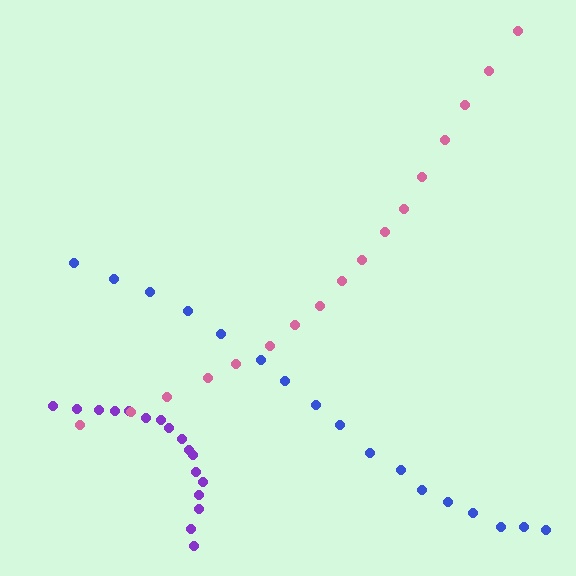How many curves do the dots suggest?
There are 3 distinct paths.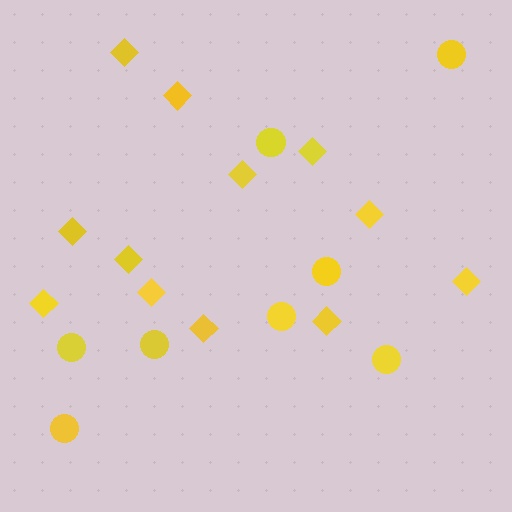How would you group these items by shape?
There are 2 groups: one group of diamonds (12) and one group of circles (8).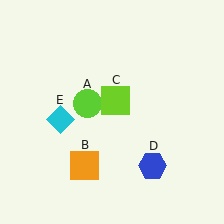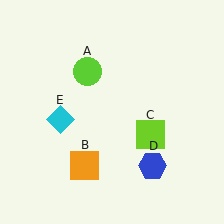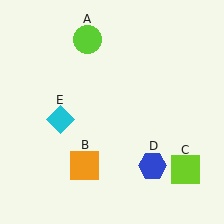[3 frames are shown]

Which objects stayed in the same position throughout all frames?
Orange square (object B) and blue hexagon (object D) and cyan diamond (object E) remained stationary.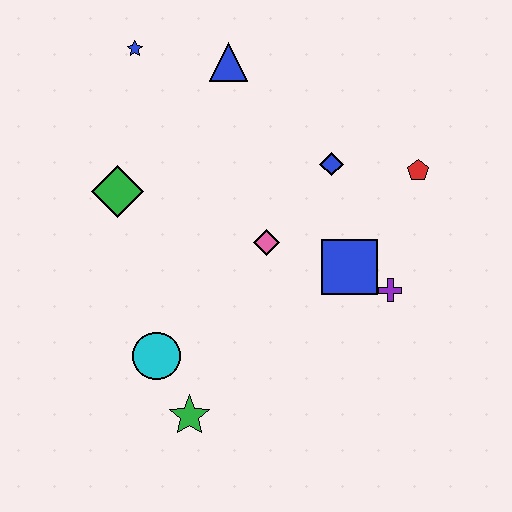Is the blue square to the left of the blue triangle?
No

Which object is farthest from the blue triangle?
The green star is farthest from the blue triangle.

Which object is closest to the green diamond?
The blue star is closest to the green diamond.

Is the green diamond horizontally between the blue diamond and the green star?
No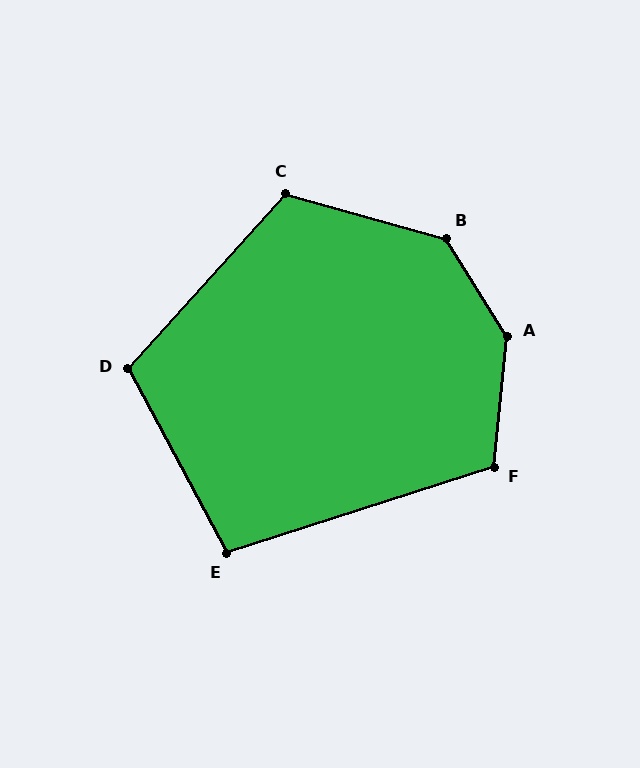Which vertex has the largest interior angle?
A, at approximately 143 degrees.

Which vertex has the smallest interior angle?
E, at approximately 101 degrees.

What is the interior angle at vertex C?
Approximately 117 degrees (obtuse).